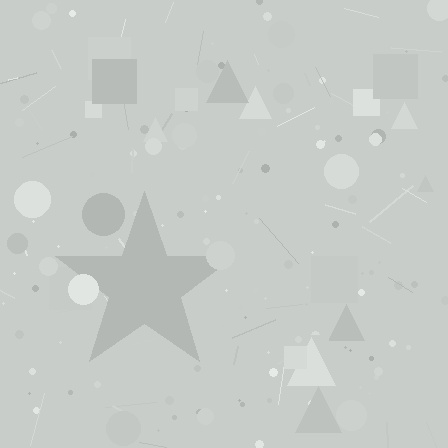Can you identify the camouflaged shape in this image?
The camouflaged shape is a star.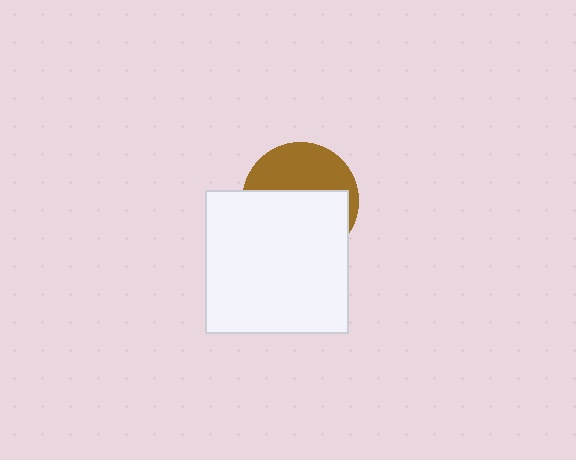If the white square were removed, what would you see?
You would see the complete brown circle.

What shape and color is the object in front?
The object in front is a white square.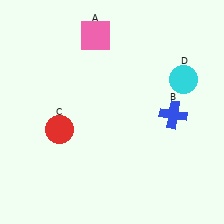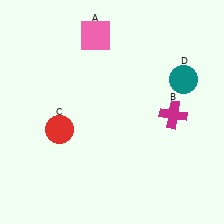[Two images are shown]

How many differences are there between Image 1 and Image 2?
There are 2 differences between the two images.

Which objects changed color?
B changed from blue to magenta. D changed from cyan to teal.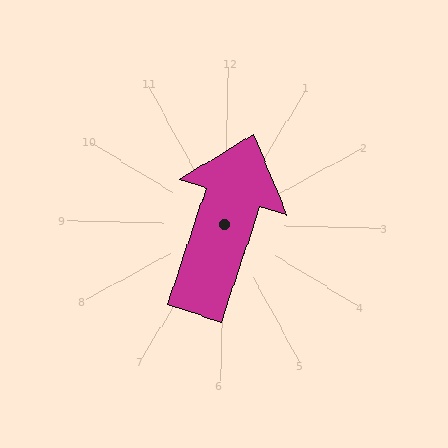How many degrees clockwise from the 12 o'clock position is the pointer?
Approximately 17 degrees.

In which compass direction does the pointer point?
North.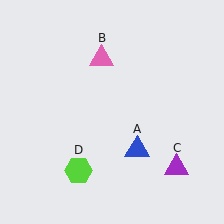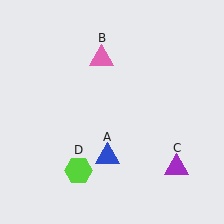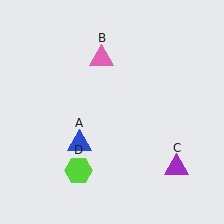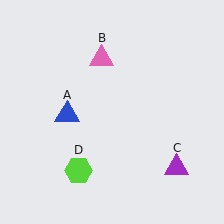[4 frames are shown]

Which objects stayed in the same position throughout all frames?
Pink triangle (object B) and purple triangle (object C) and lime hexagon (object D) remained stationary.